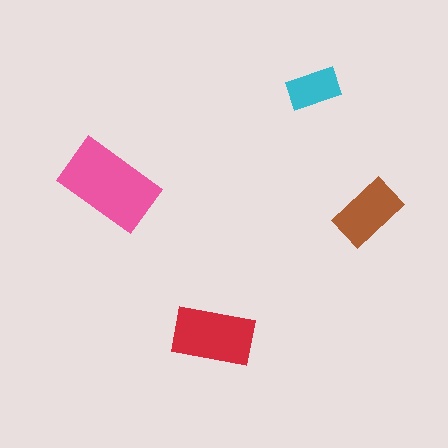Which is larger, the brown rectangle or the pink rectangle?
The pink one.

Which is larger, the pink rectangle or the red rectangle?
The pink one.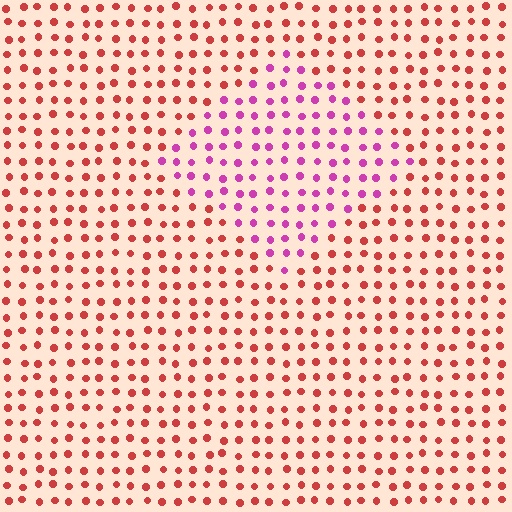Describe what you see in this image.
The image is filled with small red elements in a uniform arrangement. A diamond-shaped region is visible where the elements are tinted to a slightly different hue, forming a subtle color boundary.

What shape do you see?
I see a diamond.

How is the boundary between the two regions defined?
The boundary is defined purely by a slight shift in hue (about 47 degrees). Spacing, size, and orientation are identical on both sides.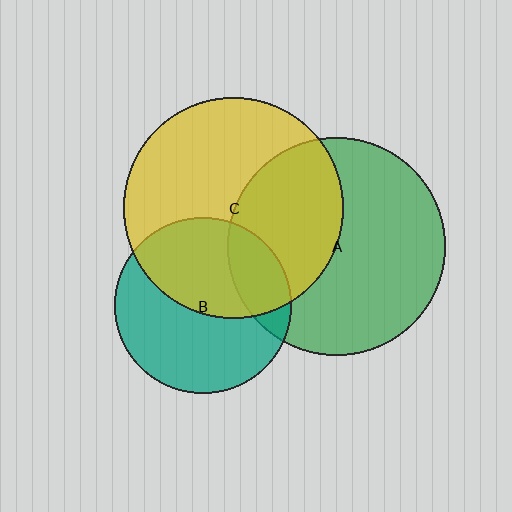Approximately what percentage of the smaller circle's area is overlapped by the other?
Approximately 45%.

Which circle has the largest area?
Circle C (yellow).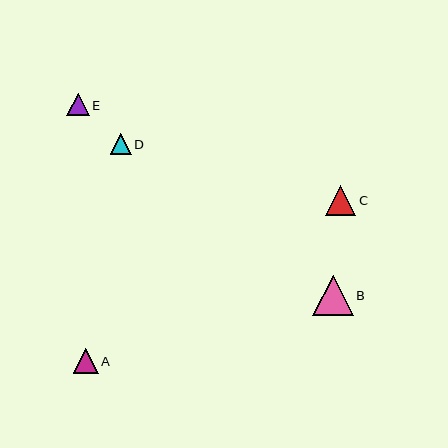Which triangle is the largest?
Triangle B is the largest with a size of approximately 41 pixels.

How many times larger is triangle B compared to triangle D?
Triangle B is approximately 1.9 times the size of triangle D.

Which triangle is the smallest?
Triangle D is the smallest with a size of approximately 21 pixels.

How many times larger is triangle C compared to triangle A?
Triangle C is approximately 1.2 times the size of triangle A.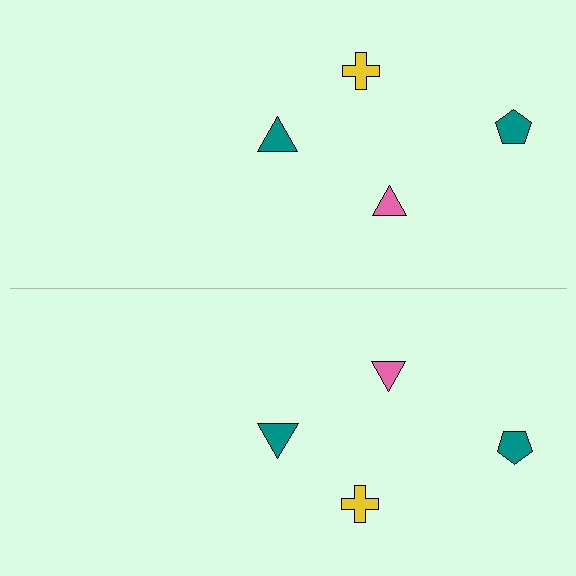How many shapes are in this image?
There are 8 shapes in this image.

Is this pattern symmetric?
Yes, this pattern has bilateral (reflection) symmetry.